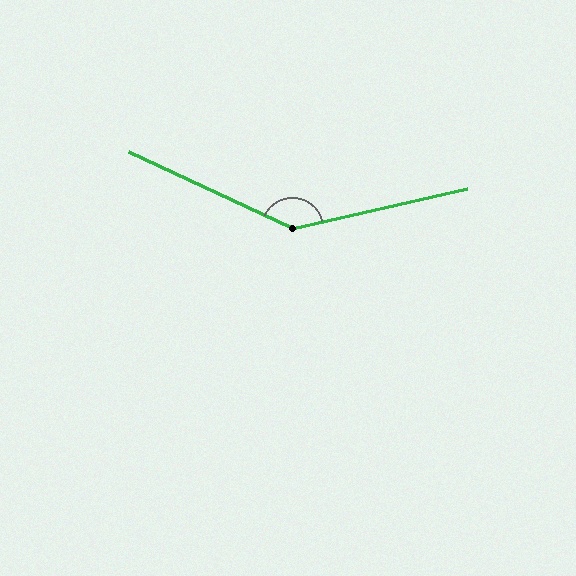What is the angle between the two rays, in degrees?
Approximately 142 degrees.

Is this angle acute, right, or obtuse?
It is obtuse.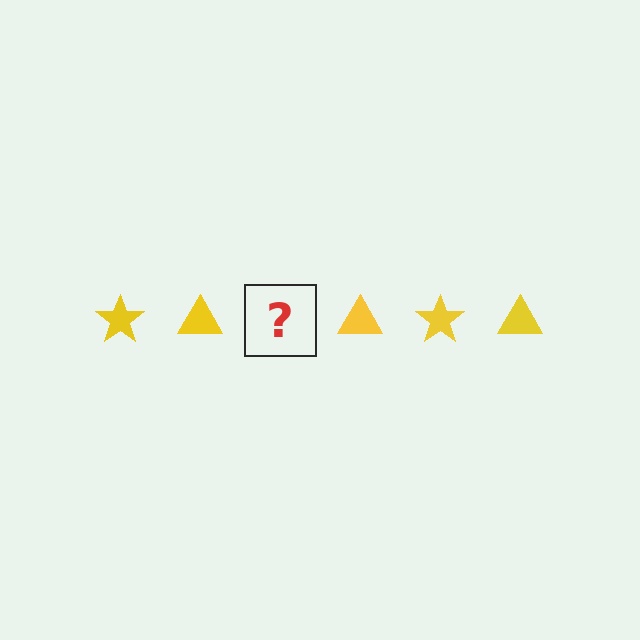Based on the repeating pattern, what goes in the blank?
The blank should be a yellow star.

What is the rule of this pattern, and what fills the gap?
The rule is that the pattern cycles through star, triangle shapes in yellow. The gap should be filled with a yellow star.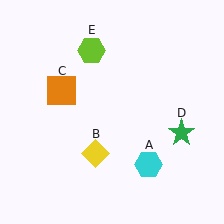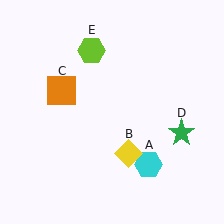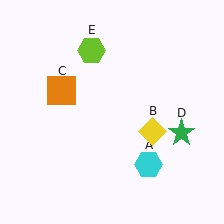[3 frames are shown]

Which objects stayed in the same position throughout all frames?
Cyan hexagon (object A) and orange square (object C) and green star (object D) and lime hexagon (object E) remained stationary.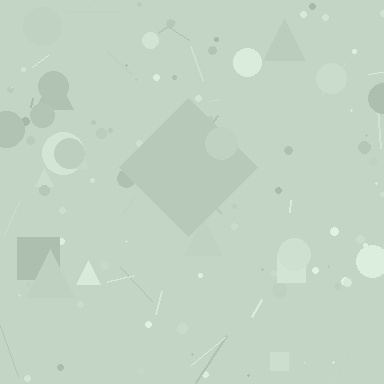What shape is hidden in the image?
A diamond is hidden in the image.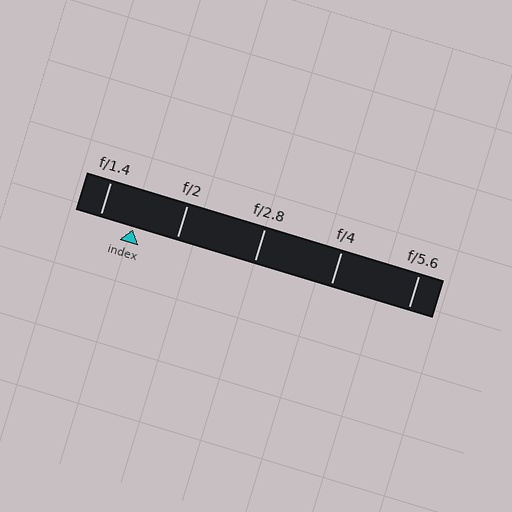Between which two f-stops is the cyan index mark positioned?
The index mark is between f/1.4 and f/2.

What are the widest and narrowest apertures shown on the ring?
The widest aperture shown is f/1.4 and the narrowest is f/5.6.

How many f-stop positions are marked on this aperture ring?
There are 5 f-stop positions marked.